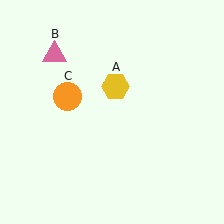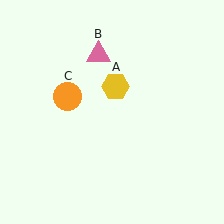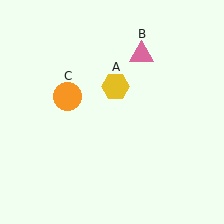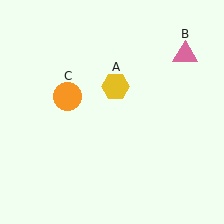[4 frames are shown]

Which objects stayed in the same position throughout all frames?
Yellow hexagon (object A) and orange circle (object C) remained stationary.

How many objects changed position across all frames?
1 object changed position: pink triangle (object B).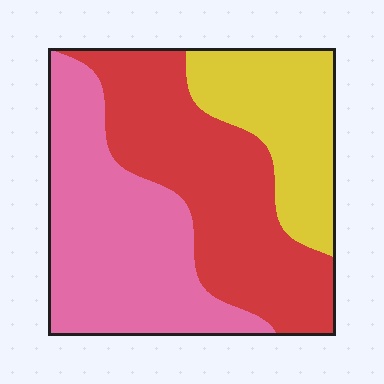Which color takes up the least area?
Yellow, at roughly 25%.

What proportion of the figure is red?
Red takes up about two fifths (2/5) of the figure.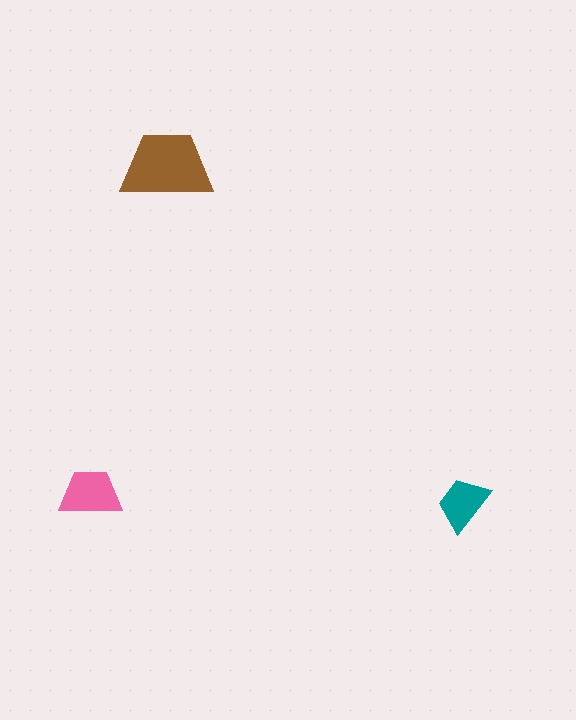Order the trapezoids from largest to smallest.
the brown one, the pink one, the teal one.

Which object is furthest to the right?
The teal trapezoid is rightmost.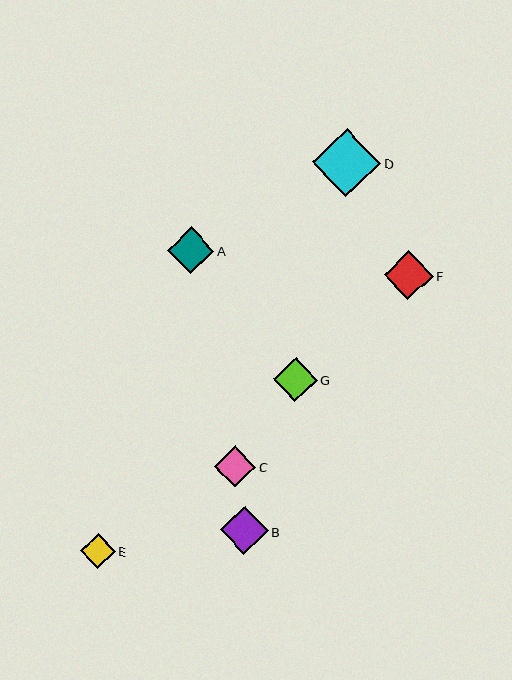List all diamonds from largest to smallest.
From largest to smallest: D, F, B, A, G, C, E.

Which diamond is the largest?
Diamond D is the largest with a size of approximately 68 pixels.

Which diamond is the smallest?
Diamond E is the smallest with a size of approximately 35 pixels.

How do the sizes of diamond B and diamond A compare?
Diamond B and diamond A are approximately the same size.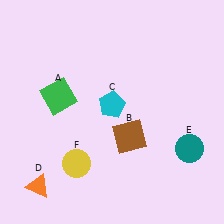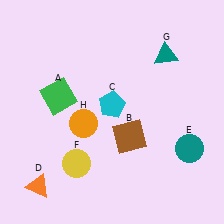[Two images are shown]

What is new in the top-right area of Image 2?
A teal triangle (G) was added in the top-right area of Image 2.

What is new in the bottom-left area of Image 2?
An orange circle (H) was added in the bottom-left area of Image 2.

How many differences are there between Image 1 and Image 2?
There are 2 differences between the two images.